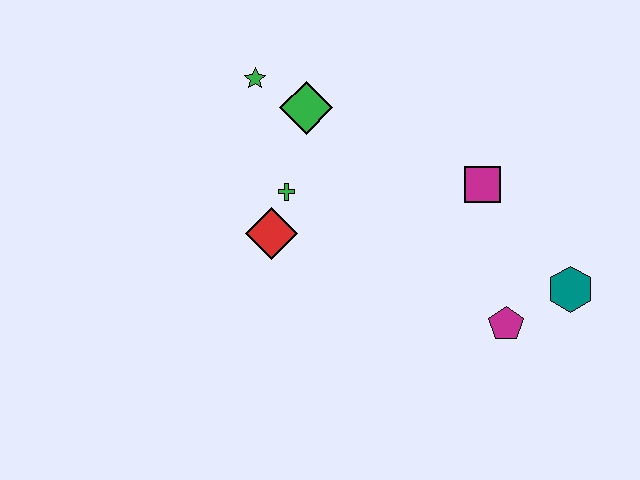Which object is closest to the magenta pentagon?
The teal hexagon is closest to the magenta pentagon.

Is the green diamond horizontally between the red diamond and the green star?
No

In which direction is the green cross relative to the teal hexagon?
The green cross is to the left of the teal hexagon.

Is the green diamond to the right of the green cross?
Yes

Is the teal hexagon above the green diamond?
No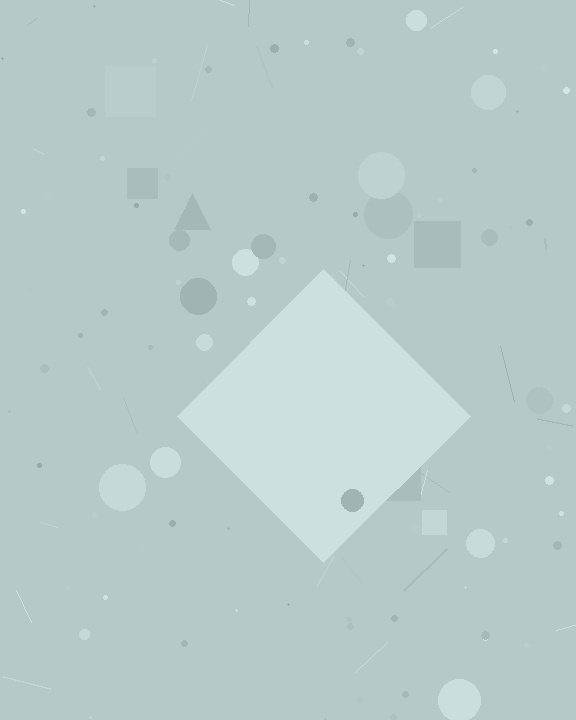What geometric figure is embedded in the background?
A diamond is embedded in the background.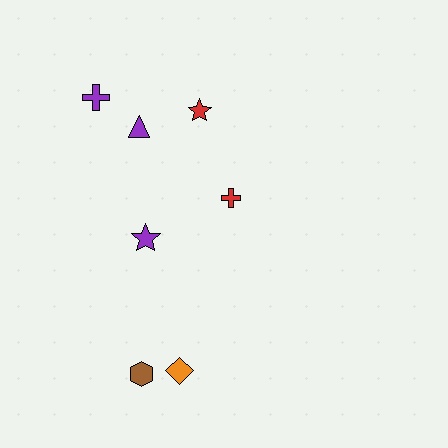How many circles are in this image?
There are no circles.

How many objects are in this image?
There are 7 objects.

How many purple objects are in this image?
There are 3 purple objects.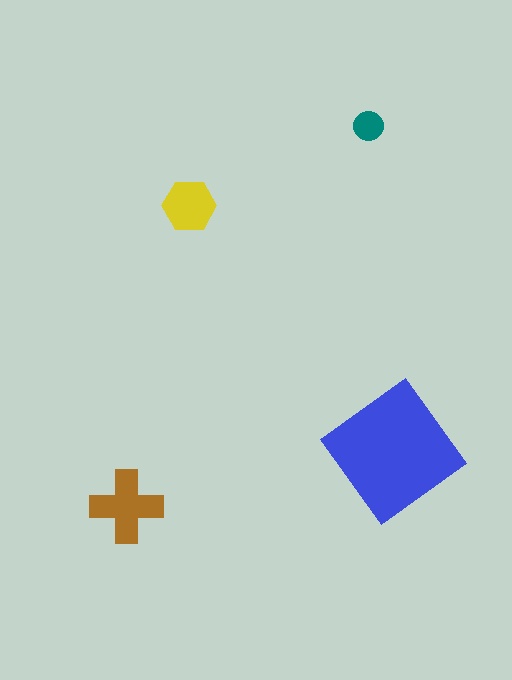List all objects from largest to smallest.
The blue diamond, the brown cross, the yellow hexagon, the teal circle.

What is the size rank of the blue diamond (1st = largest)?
1st.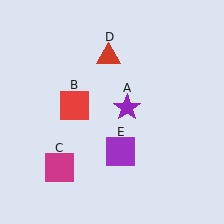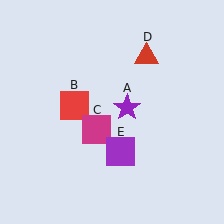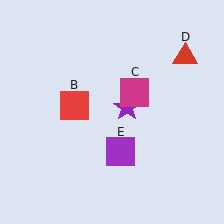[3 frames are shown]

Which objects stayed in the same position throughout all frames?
Purple star (object A) and red square (object B) and purple square (object E) remained stationary.